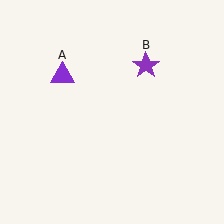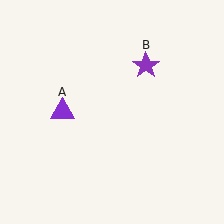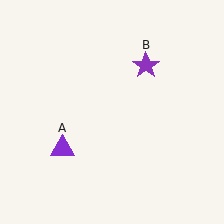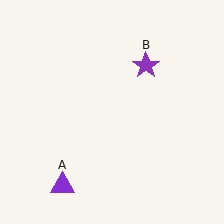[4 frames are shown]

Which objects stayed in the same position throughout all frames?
Purple star (object B) remained stationary.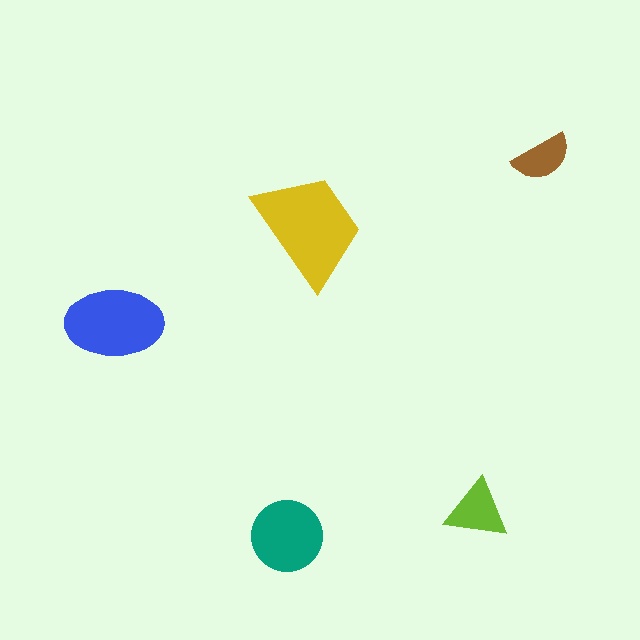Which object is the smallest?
The brown semicircle.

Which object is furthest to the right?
The brown semicircle is rightmost.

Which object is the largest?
The yellow trapezoid.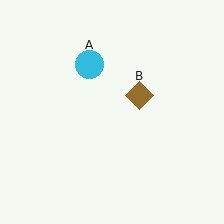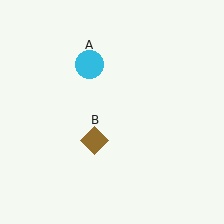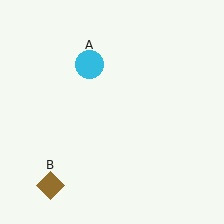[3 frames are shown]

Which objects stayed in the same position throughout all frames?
Cyan circle (object A) remained stationary.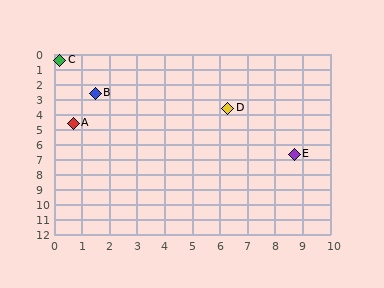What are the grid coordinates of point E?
Point E is at approximately (8.7, 6.7).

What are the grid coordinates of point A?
Point A is at approximately (0.7, 4.6).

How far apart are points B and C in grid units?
Points B and C are about 2.6 grid units apart.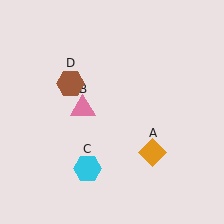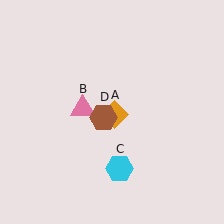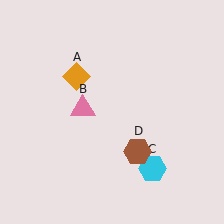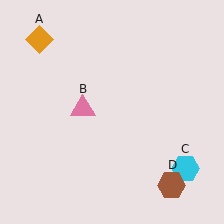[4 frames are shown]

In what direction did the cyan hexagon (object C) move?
The cyan hexagon (object C) moved right.